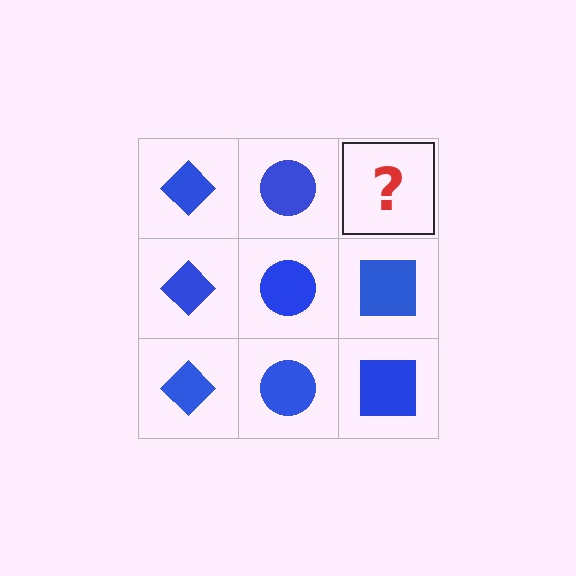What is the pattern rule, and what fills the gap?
The rule is that each column has a consistent shape. The gap should be filled with a blue square.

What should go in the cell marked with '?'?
The missing cell should contain a blue square.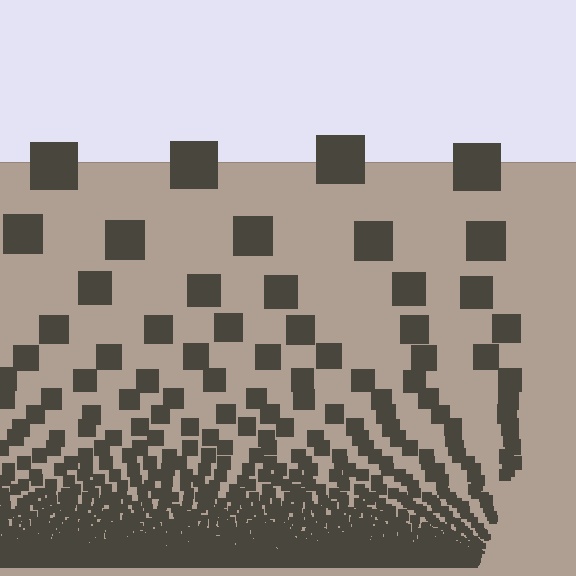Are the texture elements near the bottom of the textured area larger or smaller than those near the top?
Smaller. The gradient is inverted — elements near the bottom are smaller and denser.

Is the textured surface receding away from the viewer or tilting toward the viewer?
The surface appears to tilt toward the viewer. Texture elements get larger and sparser toward the top.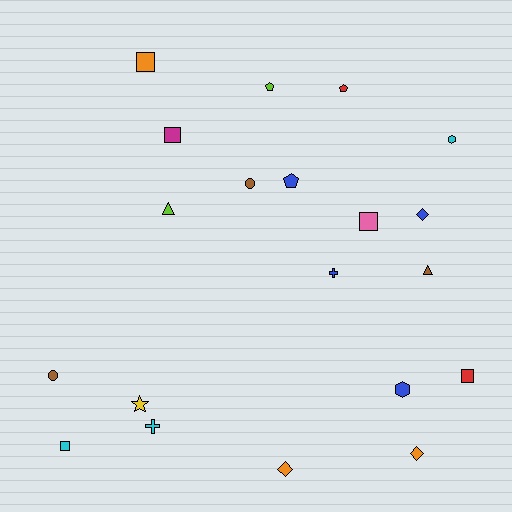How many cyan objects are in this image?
There are 3 cyan objects.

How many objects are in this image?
There are 20 objects.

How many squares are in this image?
There are 5 squares.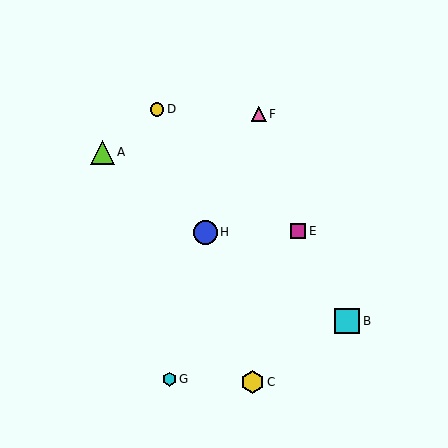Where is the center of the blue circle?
The center of the blue circle is at (205, 232).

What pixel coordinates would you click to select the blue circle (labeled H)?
Click at (205, 232) to select the blue circle H.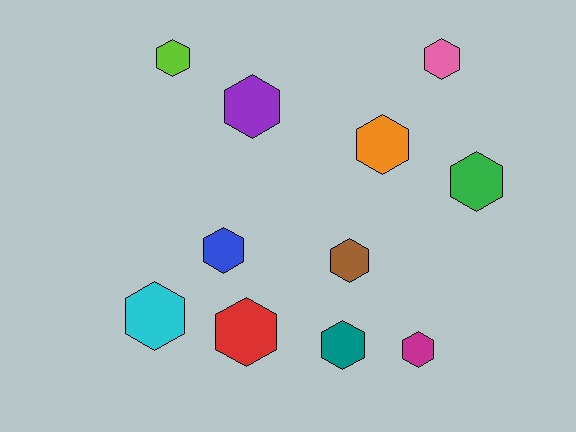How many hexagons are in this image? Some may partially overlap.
There are 11 hexagons.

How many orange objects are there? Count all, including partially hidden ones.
There is 1 orange object.